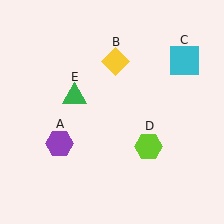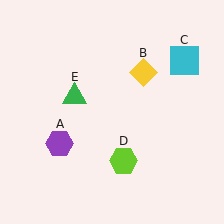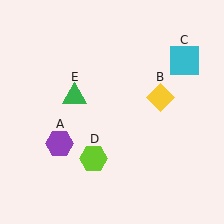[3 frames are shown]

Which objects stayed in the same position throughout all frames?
Purple hexagon (object A) and cyan square (object C) and green triangle (object E) remained stationary.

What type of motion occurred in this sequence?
The yellow diamond (object B), lime hexagon (object D) rotated clockwise around the center of the scene.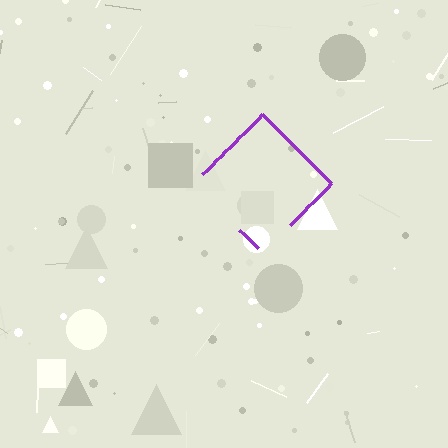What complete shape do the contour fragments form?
The contour fragments form a diamond.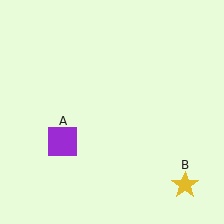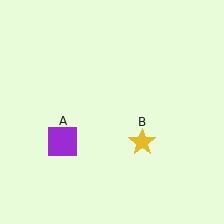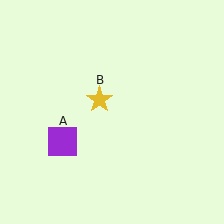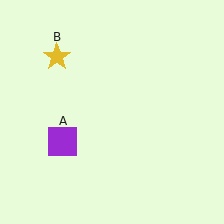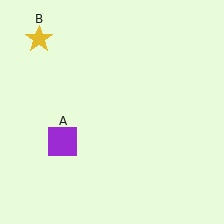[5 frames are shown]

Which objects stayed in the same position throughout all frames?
Purple square (object A) remained stationary.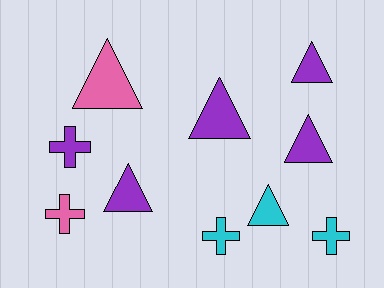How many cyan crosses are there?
There are 2 cyan crosses.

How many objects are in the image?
There are 10 objects.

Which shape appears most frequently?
Triangle, with 6 objects.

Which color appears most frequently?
Purple, with 5 objects.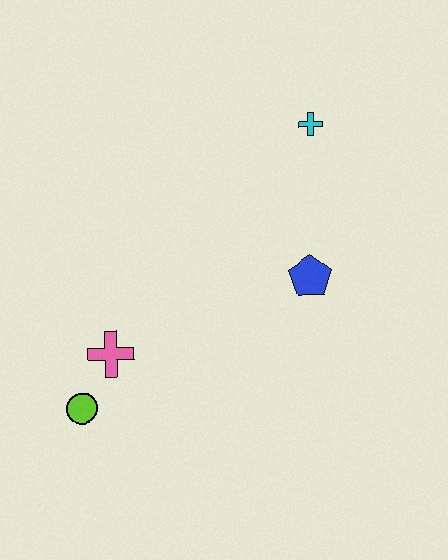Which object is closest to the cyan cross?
The blue pentagon is closest to the cyan cross.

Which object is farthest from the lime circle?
The cyan cross is farthest from the lime circle.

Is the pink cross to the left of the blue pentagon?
Yes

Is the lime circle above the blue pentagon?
No